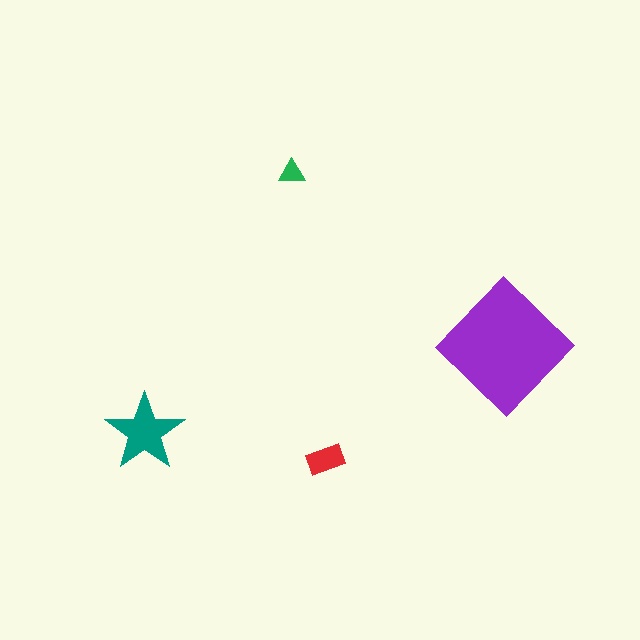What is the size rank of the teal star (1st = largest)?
2nd.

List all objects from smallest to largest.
The green triangle, the red rectangle, the teal star, the purple diamond.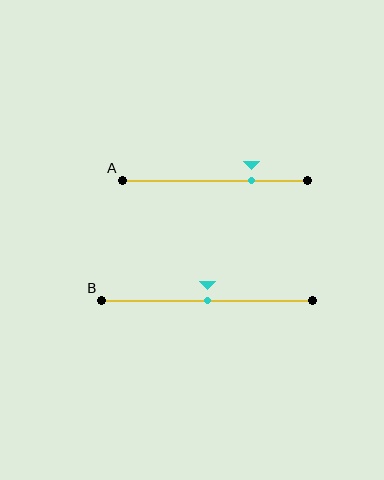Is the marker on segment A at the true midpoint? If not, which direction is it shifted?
No, the marker on segment A is shifted to the right by about 20% of the segment length.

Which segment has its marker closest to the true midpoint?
Segment B has its marker closest to the true midpoint.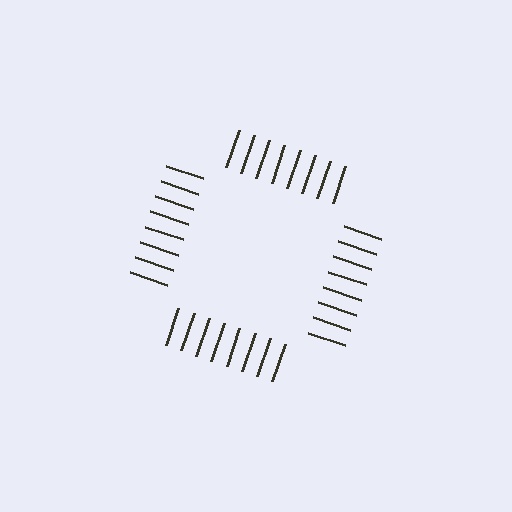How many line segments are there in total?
32 — 8 along each of the 4 edges.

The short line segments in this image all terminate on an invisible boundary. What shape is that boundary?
An illusory square — the line segments terminate on its edges but no continuous stroke is drawn.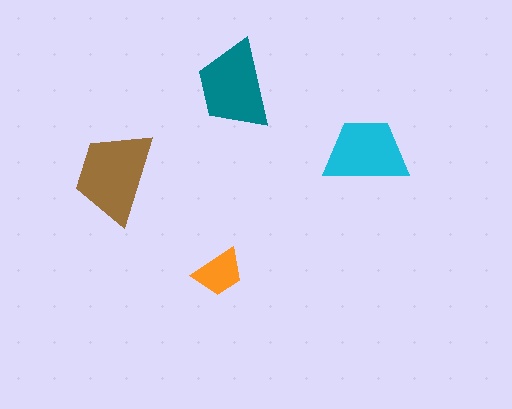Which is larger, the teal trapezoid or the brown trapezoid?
The brown one.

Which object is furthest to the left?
The brown trapezoid is leftmost.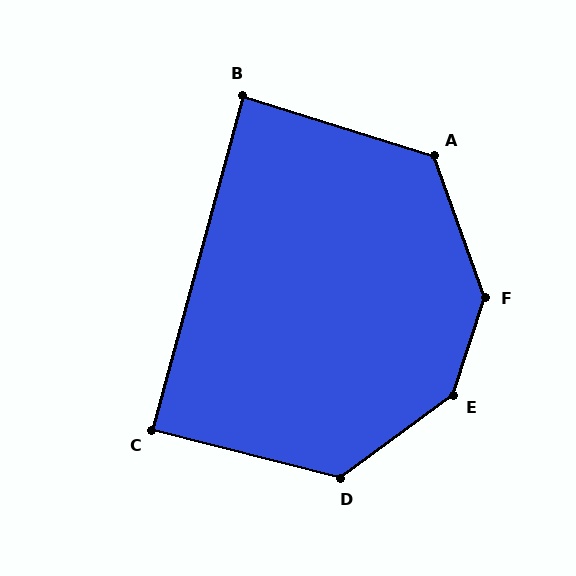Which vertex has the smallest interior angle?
B, at approximately 88 degrees.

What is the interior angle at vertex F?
Approximately 143 degrees (obtuse).